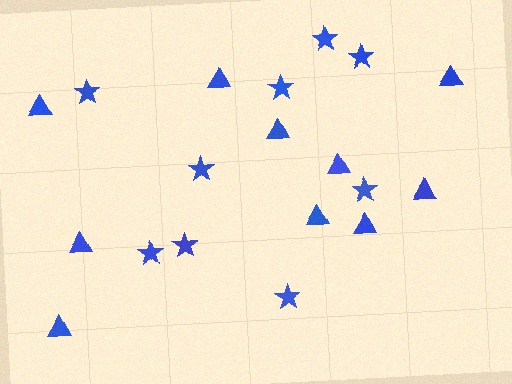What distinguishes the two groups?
There are 2 groups: one group of stars (9) and one group of triangles (10).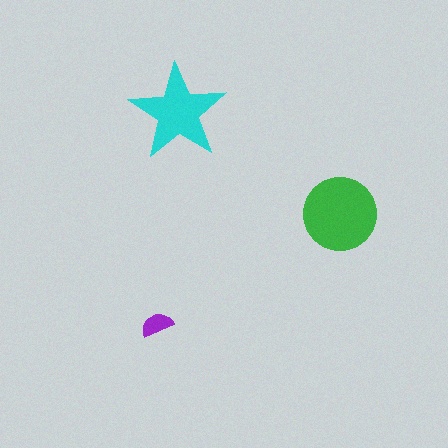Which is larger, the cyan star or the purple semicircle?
The cyan star.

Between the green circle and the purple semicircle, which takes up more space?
The green circle.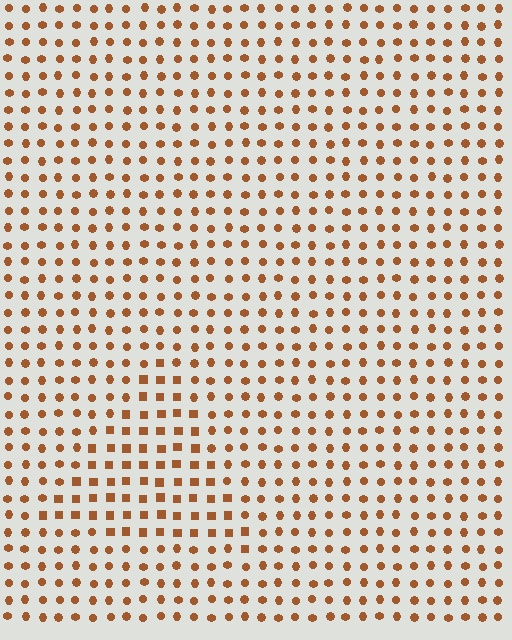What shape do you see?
I see a triangle.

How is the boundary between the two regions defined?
The boundary is defined by a change in element shape: squares inside vs. circles outside. All elements share the same color and spacing.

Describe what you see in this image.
The image is filled with small brown elements arranged in a uniform grid. A triangle-shaped region contains squares, while the surrounding area contains circles. The boundary is defined purely by the change in element shape.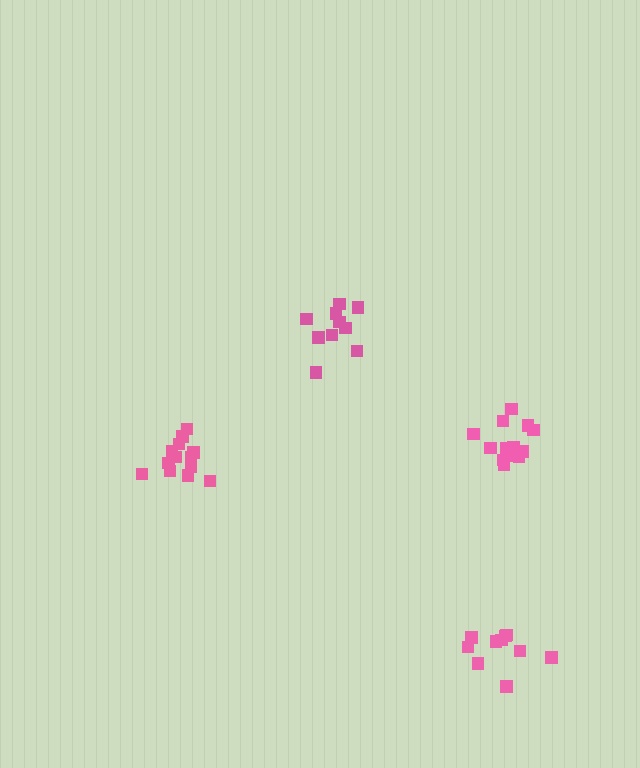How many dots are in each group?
Group 1: 13 dots, Group 2: 10 dots, Group 3: 10 dots, Group 4: 13 dots (46 total).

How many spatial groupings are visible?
There are 4 spatial groupings.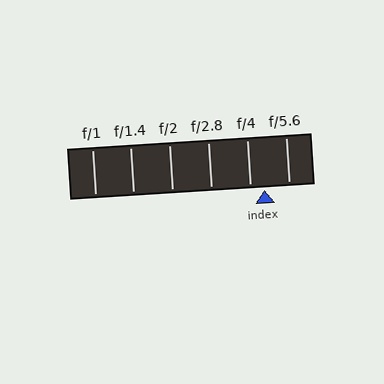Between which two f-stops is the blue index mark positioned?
The index mark is between f/4 and f/5.6.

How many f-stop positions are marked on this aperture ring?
There are 6 f-stop positions marked.